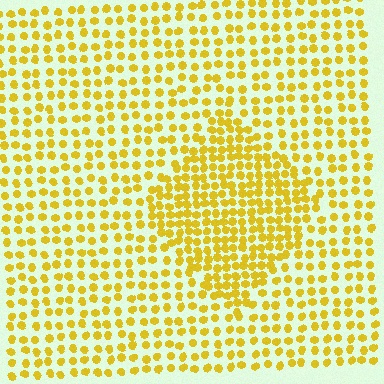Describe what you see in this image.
The image contains small yellow elements arranged at two different densities. A diamond-shaped region is visible where the elements are more densely packed than the surrounding area.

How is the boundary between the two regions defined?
The boundary is defined by a change in element density (approximately 1.8x ratio). All elements are the same color, size, and shape.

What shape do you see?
I see a diamond.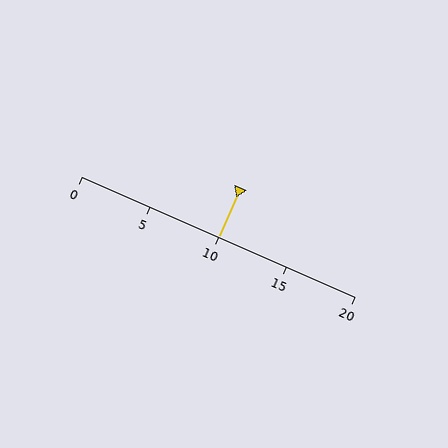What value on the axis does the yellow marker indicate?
The marker indicates approximately 10.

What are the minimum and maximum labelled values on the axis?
The axis runs from 0 to 20.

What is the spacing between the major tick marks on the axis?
The major ticks are spaced 5 apart.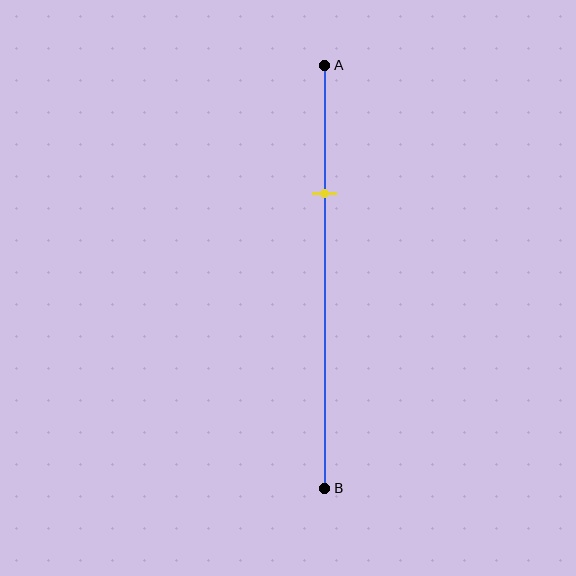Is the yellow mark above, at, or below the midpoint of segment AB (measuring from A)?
The yellow mark is above the midpoint of segment AB.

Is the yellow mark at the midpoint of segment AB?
No, the mark is at about 30% from A, not at the 50% midpoint.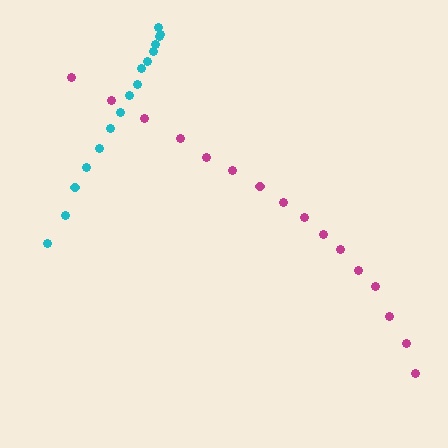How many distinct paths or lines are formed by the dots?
There are 2 distinct paths.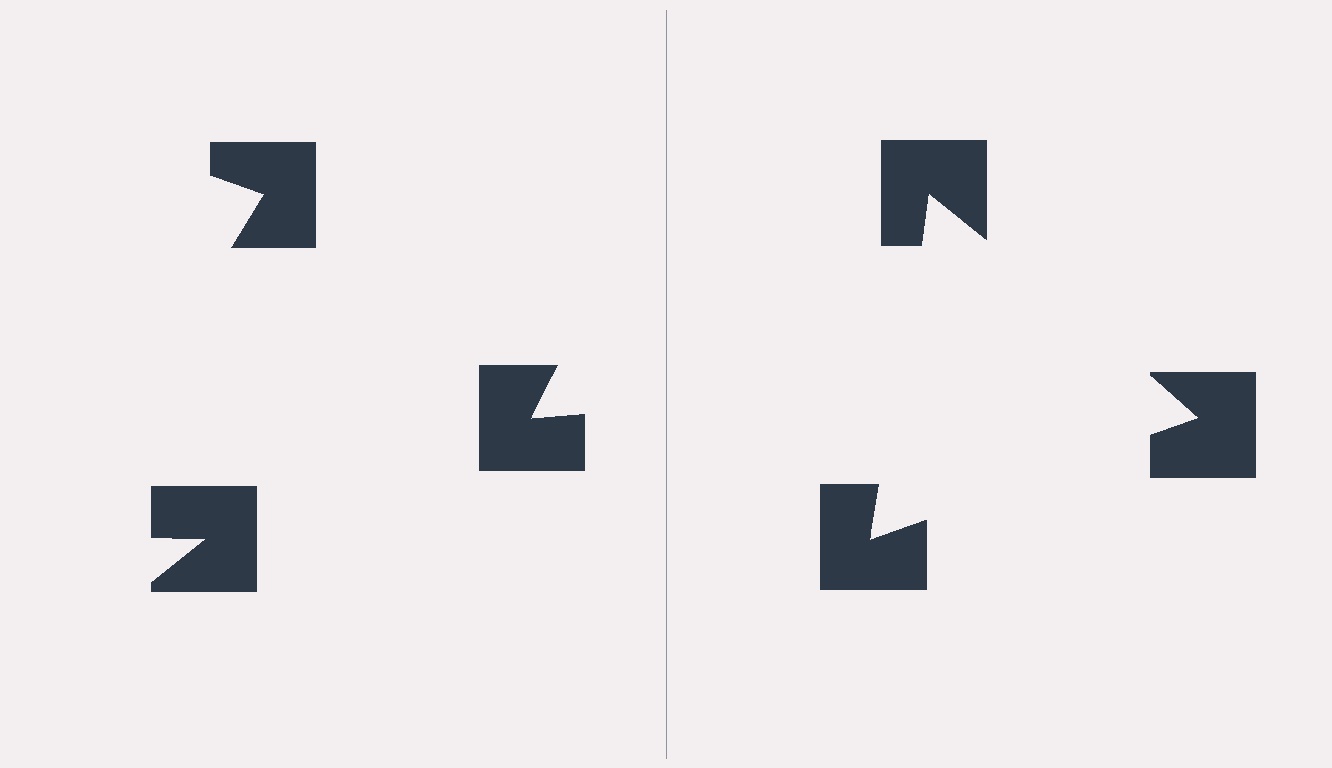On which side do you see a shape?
An illusory triangle appears on the right side. On the left side the wedge cuts are rotated, so no coherent shape forms.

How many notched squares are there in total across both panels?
6 — 3 on each side.